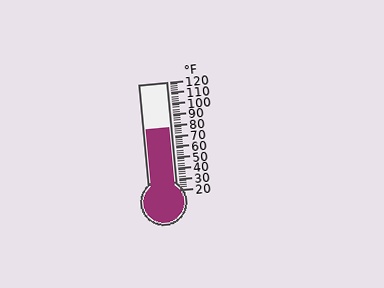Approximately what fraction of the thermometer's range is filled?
The thermometer is filled to approximately 60% of its range.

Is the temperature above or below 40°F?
The temperature is above 40°F.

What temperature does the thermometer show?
The thermometer shows approximately 78°F.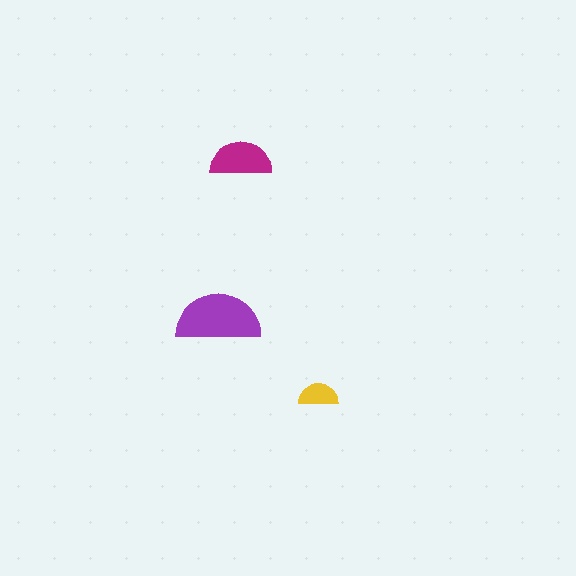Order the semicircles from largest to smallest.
the purple one, the magenta one, the yellow one.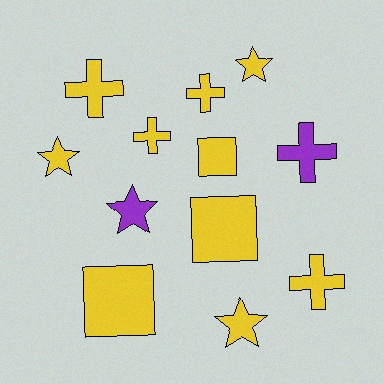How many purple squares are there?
There are no purple squares.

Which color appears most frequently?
Yellow, with 10 objects.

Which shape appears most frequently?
Cross, with 5 objects.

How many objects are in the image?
There are 12 objects.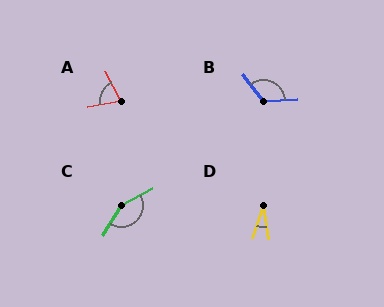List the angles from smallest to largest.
D (26°), A (72°), B (124°), C (149°).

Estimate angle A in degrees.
Approximately 72 degrees.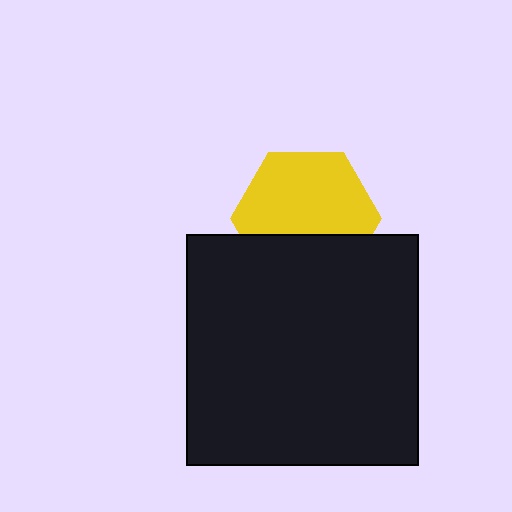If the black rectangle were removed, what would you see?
You would see the complete yellow hexagon.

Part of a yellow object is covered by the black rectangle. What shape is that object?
It is a hexagon.